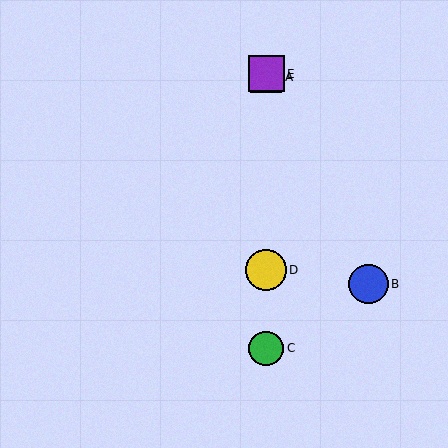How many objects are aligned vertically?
4 objects (A, C, D, E) are aligned vertically.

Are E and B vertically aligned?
No, E is at x≈266 and B is at x≈368.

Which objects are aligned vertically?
Objects A, C, D, E are aligned vertically.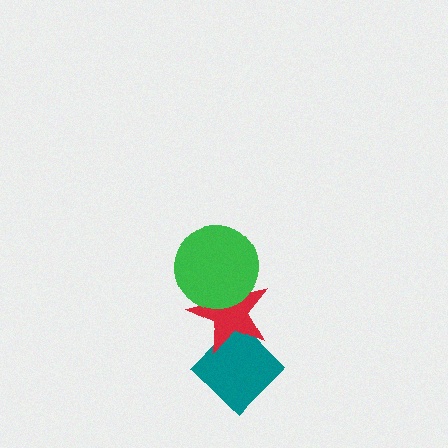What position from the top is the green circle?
The green circle is 1st from the top.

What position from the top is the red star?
The red star is 2nd from the top.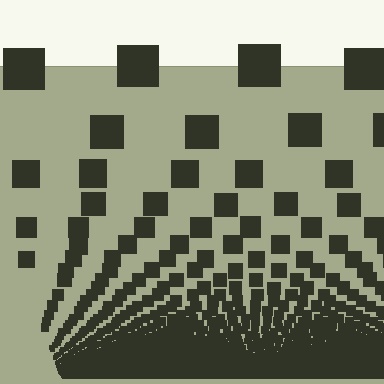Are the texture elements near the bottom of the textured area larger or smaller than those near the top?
Smaller. The gradient is inverted — elements near the bottom are smaller and denser.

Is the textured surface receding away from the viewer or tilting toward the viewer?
The surface appears to tilt toward the viewer. Texture elements get larger and sparser toward the top.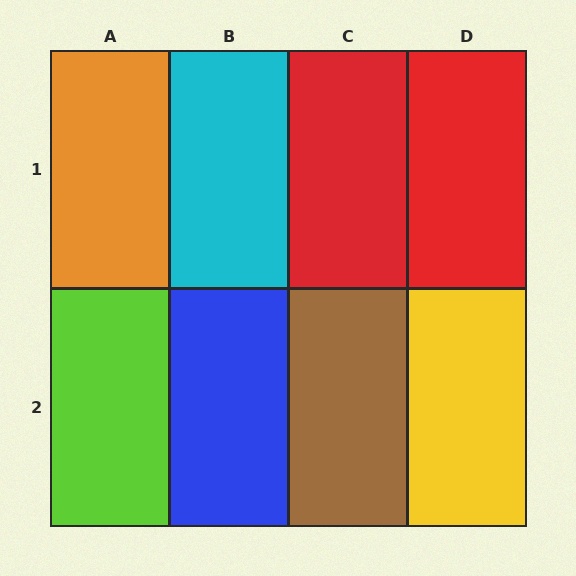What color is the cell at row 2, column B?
Blue.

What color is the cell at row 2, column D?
Yellow.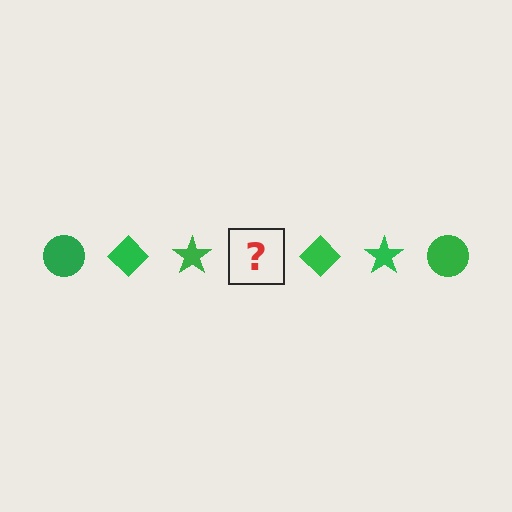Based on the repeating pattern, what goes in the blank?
The blank should be a green circle.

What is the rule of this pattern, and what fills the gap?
The rule is that the pattern cycles through circle, diamond, star shapes in green. The gap should be filled with a green circle.